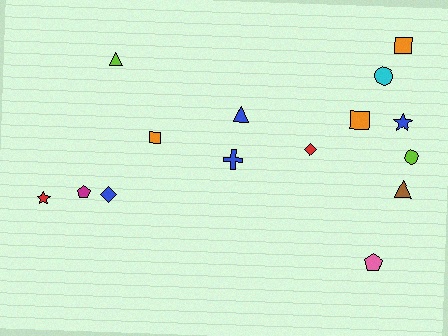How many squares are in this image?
There are 3 squares.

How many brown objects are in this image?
There is 1 brown object.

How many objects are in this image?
There are 15 objects.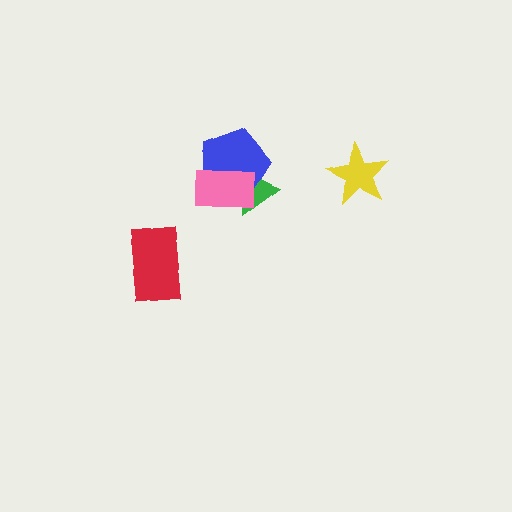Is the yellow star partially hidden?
No, no other shape covers it.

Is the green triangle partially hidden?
Yes, it is partially covered by another shape.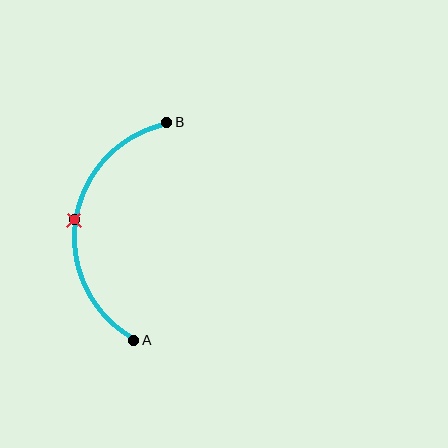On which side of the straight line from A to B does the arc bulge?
The arc bulges to the left of the straight line connecting A and B.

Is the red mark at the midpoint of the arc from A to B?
Yes. The red mark lies on the arc at equal arc-length from both A and B — it is the arc midpoint.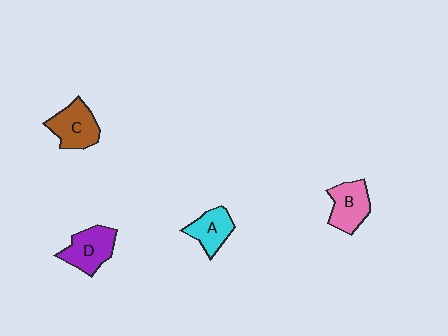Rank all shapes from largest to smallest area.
From largest to smallest: D (purple), C (brown), B (pink), A (cyan).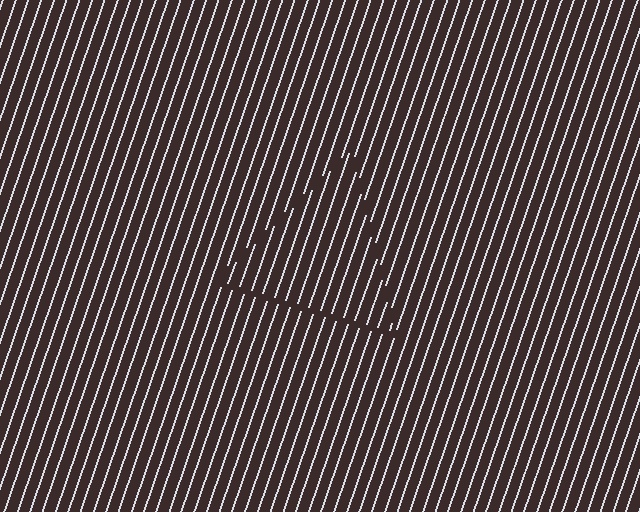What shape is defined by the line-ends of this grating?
An illusory triangle. The interior of the shape contains the same grating, shifted by half a period — the contour is defined by the phase discontinuity where line-ends from the inner and outer gratings abut.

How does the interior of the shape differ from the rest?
The interior of the shape contains the same grating, shifted by half a period — the contour is defined by the phase discontinuity where line-ends from the inner and outer gratings abut.